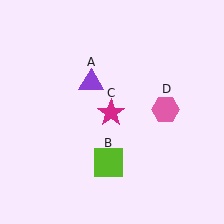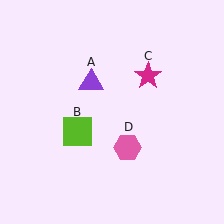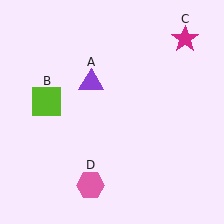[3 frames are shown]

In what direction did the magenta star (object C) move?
The magenta star (object C) moved up and to the right.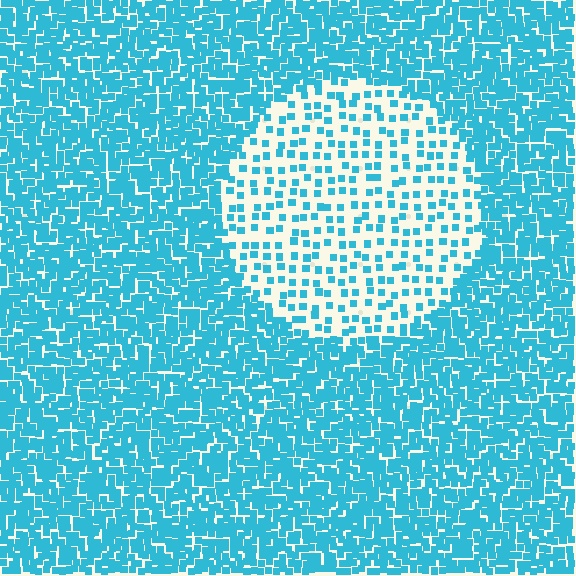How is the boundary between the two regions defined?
The boundary is defined by a change in element density (approximately 3.0x ratio). All elements are the same color, size, and shape.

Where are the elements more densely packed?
The elements are more densely packed outside the circle boundary.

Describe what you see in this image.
The image contains small cyan elements arranged at two different densities. A circle-shaped region is visible where the elements are less densely packed than the surrounding area.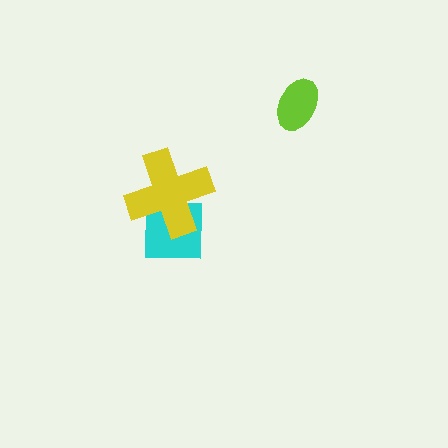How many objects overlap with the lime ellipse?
0 objects overlap with the lime ellipse.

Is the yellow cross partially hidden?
No, no other shape covers it.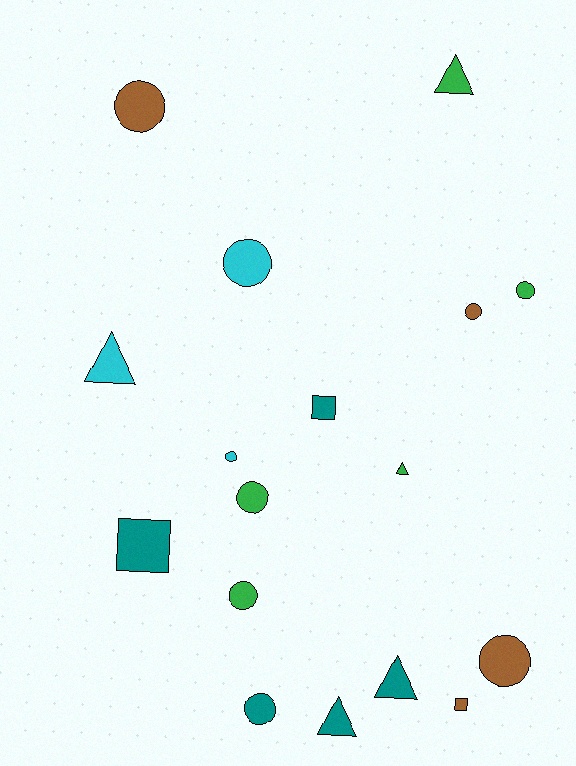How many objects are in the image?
There are 17 objects.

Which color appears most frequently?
Teal, with 5 objects.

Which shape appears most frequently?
Circle, with 9 objects.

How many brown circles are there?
There are 3 brown circles.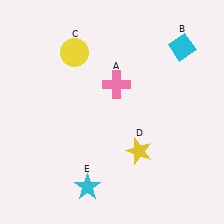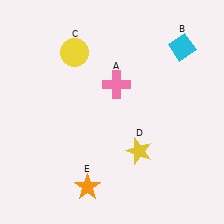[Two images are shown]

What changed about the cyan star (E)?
In Image 1, E is cyan. In Image 2, it changed to orange.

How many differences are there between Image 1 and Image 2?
There is 1 difference between the two images.